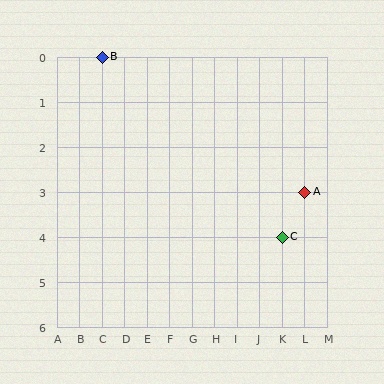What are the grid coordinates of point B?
Point B is at grid coordinates (C, 0).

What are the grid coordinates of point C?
Point C is at grid coordinates (K, 4).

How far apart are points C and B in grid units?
Points C and B are 8 columns and 4 rows apart (about 8.9 grid units diagonally).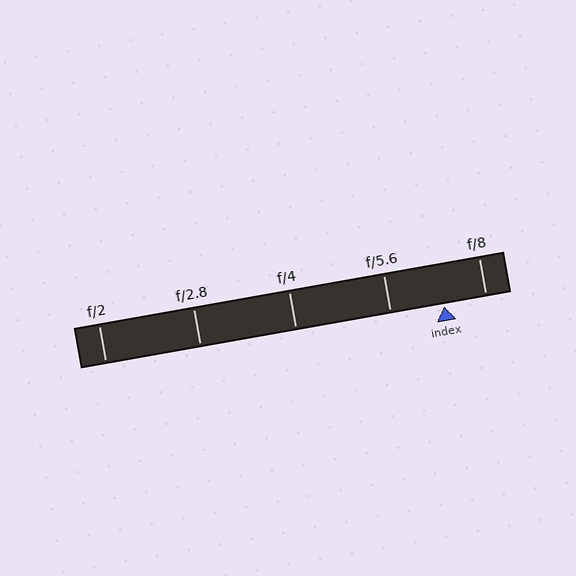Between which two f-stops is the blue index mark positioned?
The index mark is between f/5.6 and f/8.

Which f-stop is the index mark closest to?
The index mark is closest to f/8.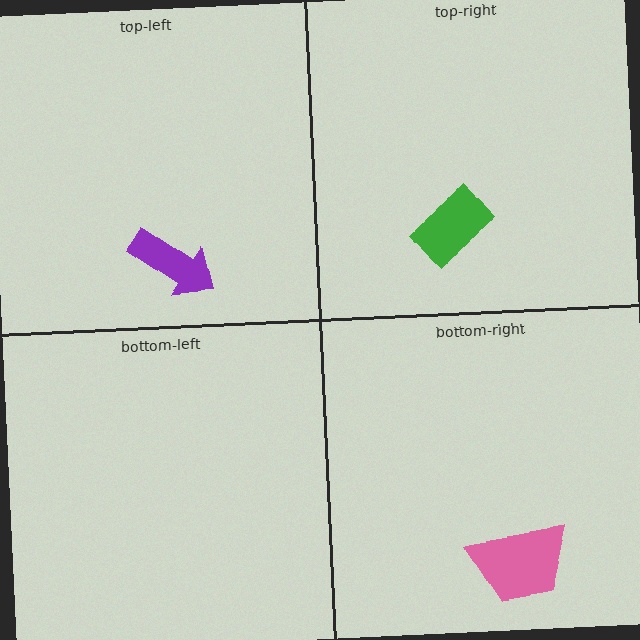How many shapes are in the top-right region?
1.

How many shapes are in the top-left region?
1.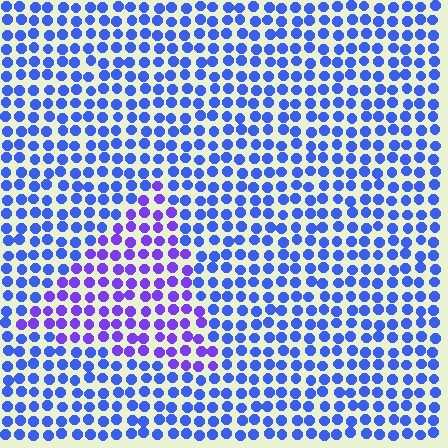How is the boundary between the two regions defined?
The boundary is defined purely by a slight shift in hue (about 34 degrees). Spacing, size, and orientation are identical on both sides.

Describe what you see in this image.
The image is filled with small blue elements in a uniform arrangement. A triangle-shaped region is visible where the elements are tinted to a slightly different hue, forming a subtle color boundary.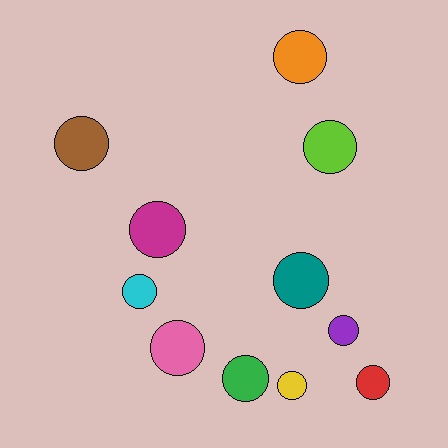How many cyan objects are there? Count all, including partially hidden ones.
There is 1 cyan object.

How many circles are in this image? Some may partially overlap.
There are 11 circles.